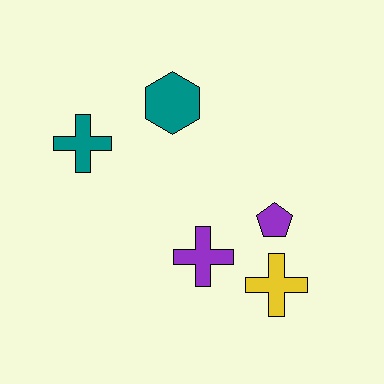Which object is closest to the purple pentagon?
The yellow cross is closest to the purple pentagon.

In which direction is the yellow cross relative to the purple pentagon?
The yellow cross is below the purple pentagon.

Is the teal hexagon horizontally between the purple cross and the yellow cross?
No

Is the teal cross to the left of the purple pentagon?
Yes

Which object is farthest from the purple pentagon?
The teal cross is farthest from the purple pentagon.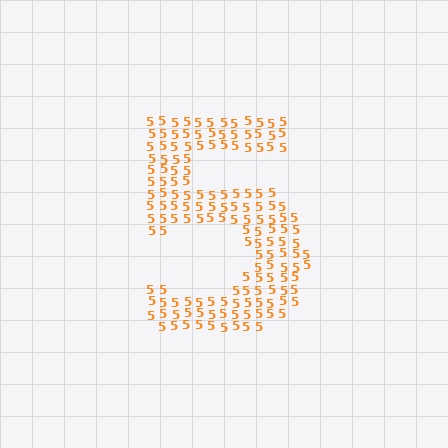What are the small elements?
The small elements are digit 5's.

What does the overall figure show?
The overall figure shows the digit 5.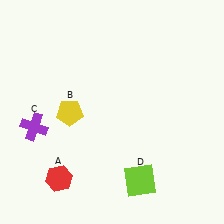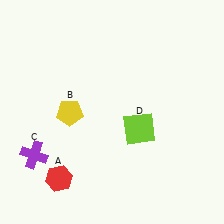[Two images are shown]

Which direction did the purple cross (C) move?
The purple cross (C) moved down.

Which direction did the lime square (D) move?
The lime square (D) moved up.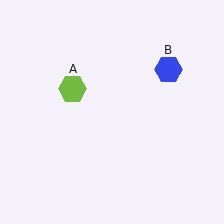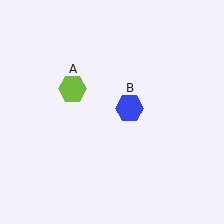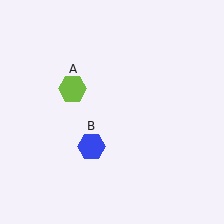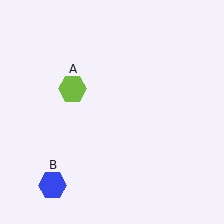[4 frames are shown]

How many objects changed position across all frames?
1 object changed position: blue hexagon (object B).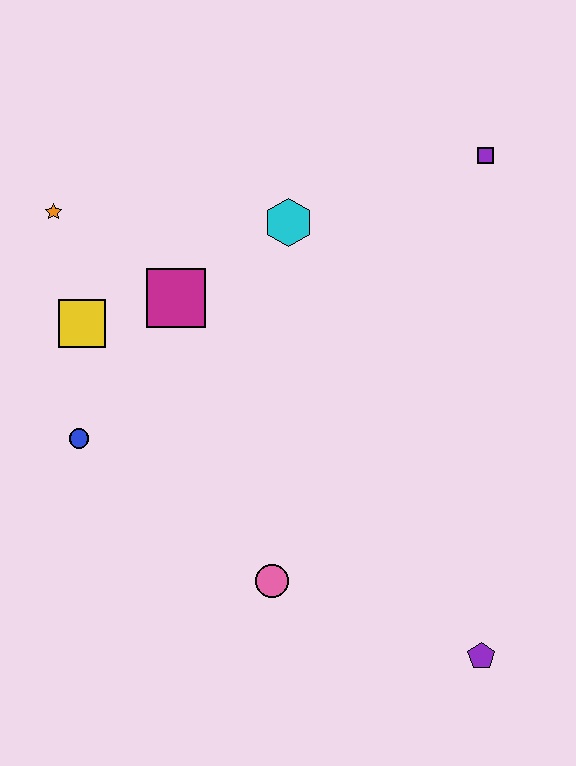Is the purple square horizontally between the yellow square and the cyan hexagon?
No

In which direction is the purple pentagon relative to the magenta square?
The purple pentagon is below the magenta square.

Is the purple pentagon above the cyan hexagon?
No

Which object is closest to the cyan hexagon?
The magenta square is closest to the cyan hexagon.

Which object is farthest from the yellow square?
The purple pentagon is farthest from the yellow square.